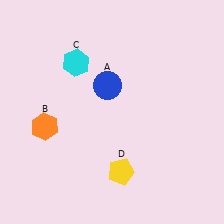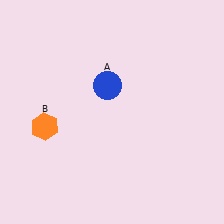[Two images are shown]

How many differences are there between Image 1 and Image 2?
There are 2 differences between the two images.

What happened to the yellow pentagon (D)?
The yellow pentagon (D) was removed in Image 2. It was in the bottom-right area of Image 1.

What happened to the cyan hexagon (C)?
The cyan hexagon (C) was removed in Image 2. It was in the top-left area of Image 1.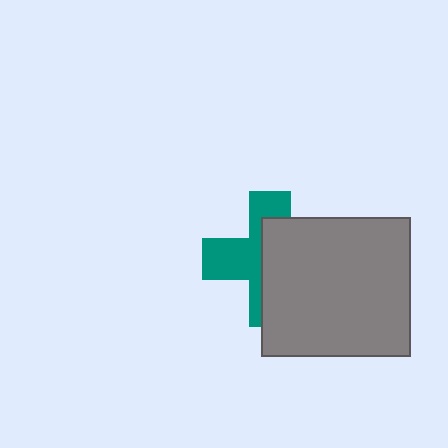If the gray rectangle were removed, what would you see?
You would see the complete teal cross.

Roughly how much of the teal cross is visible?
About half of it is visible (roughly 46%).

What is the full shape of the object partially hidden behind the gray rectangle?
The partially hidden object is a teal cross.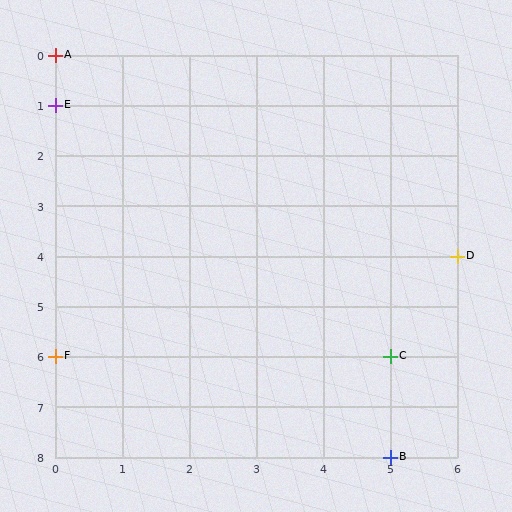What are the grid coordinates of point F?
Point F is at grid coordinates (0, 6).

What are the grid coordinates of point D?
Point D is at grid coordinates (6, 4).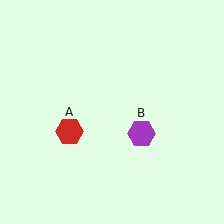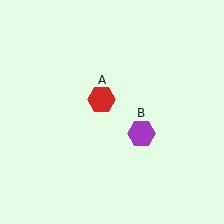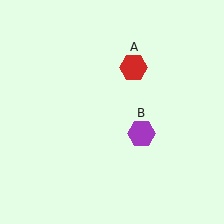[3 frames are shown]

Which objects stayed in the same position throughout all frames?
Purple hexagon (object B) remained stationary.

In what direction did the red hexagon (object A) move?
The red hexagon (object A) moved up and to the right.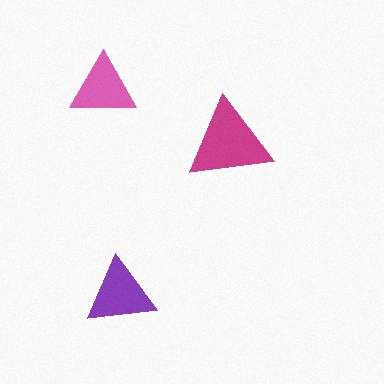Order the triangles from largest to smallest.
the magenta one, the purple one, the pink one.